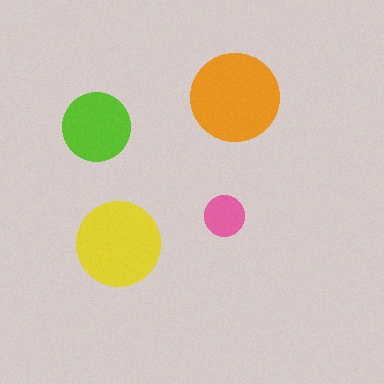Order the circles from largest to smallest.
the orange one, the yellow one, the lime one, the pink one.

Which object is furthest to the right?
The orange circle is rightmost.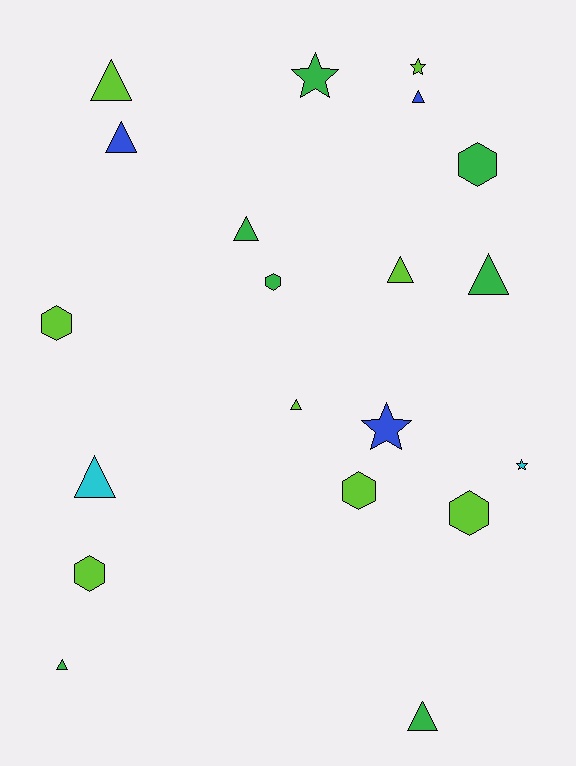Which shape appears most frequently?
Triangle, with 10 objects.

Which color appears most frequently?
Lime, with 8 objects.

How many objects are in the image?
There are 20 objects.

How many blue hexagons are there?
There are no blue hexagons.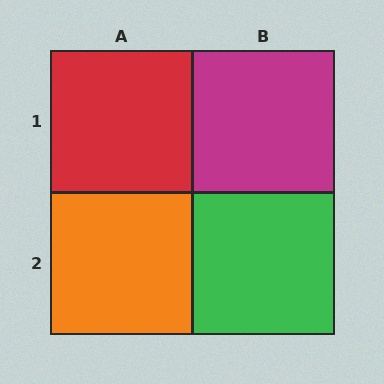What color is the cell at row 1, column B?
Magenta.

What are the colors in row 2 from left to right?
Orange, green.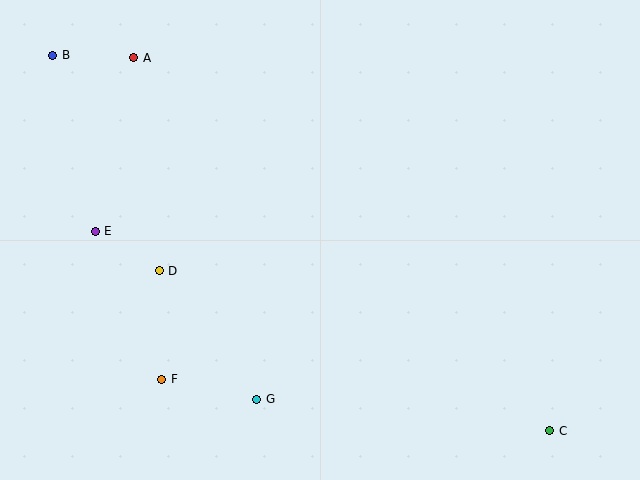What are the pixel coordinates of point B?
Point B is at (53, 55).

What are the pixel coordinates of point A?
Point A is at (134, 58).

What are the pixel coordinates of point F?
Point F is at (162, 379).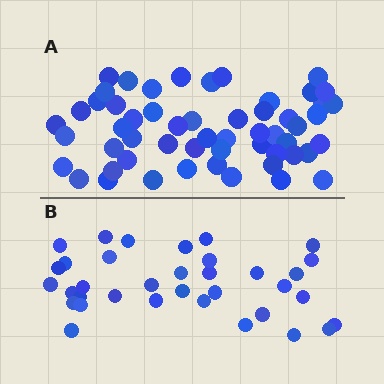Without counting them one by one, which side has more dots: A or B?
Region A (the top region) has more dots.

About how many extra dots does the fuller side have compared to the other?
Region A has approximately 20 more dots than region B.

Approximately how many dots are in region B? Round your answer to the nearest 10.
About 40 dots. (The exact count is 35, which rounds to 40.)